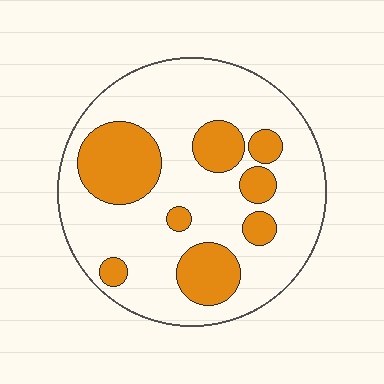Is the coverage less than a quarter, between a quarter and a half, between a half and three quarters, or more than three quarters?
Between a quarter and a half.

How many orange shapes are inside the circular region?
8.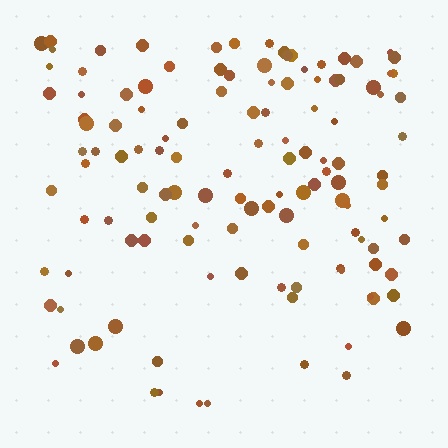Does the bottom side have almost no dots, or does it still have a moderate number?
Still a moderate number, just noticeably fewer than the top.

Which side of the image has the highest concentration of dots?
The top.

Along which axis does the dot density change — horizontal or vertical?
Vertical.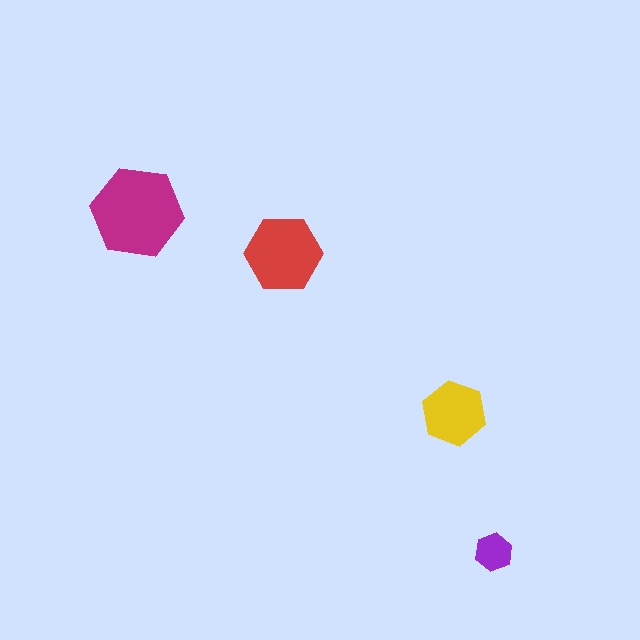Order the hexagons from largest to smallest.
the magenta one, the red one, the yellow one, the purple one.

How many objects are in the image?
There are 4 objects in the image.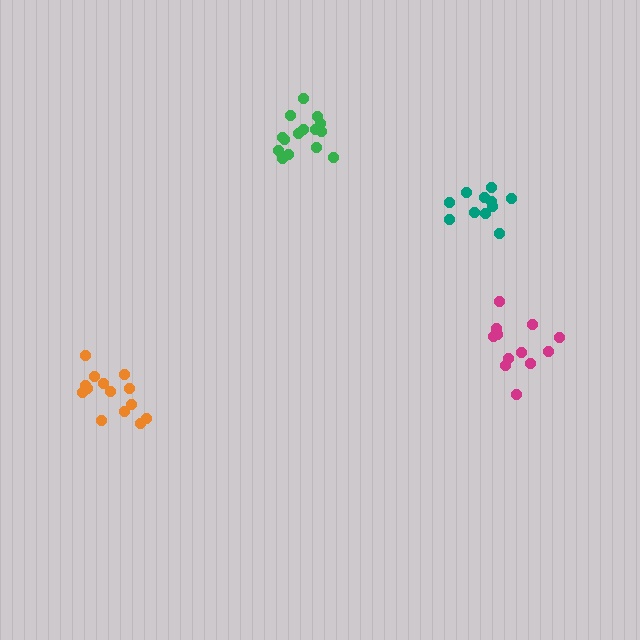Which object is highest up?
The green cluster is topmost.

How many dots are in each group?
Group 1: 15 dots, Group 2: 11 dots, Group 3: 12 dots, Group 4: 14 dots (52 total).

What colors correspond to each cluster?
The clusters are colored: green, teal, magenta, orange.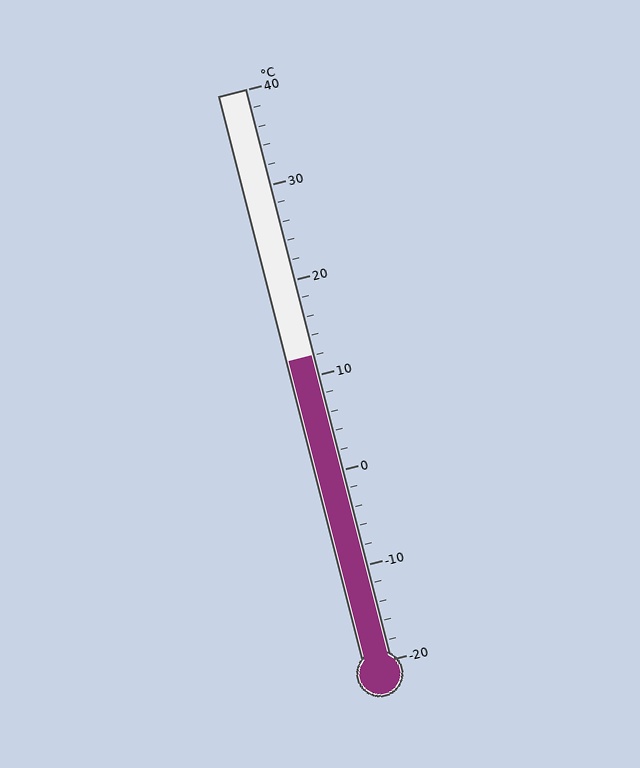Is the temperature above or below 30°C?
The temperature is below 30°C.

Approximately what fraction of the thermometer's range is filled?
The thermometer is filled to approximately 55% of its range.